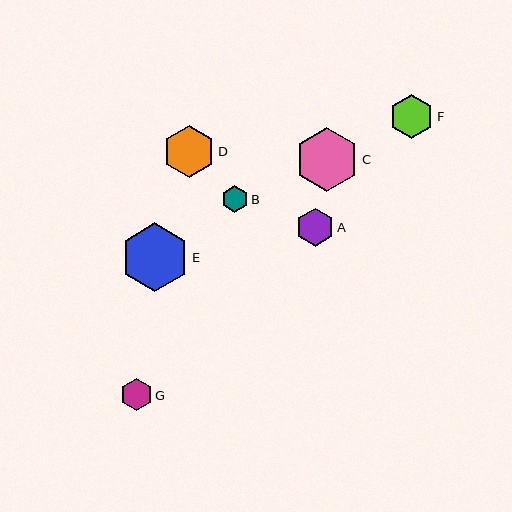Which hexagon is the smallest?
Hexagon B is the smallest with a size of approximately 27 pixels.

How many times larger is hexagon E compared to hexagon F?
Hexagon E is approximately 1.5 times the size of hexagon F.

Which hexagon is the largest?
Hexagon E is the largest with a size of approximately 68 pixels.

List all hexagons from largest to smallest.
From largest to smallest: E, C, D, F, A, G, B.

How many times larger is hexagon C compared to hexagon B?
Hexagon C is approximately 2.4 times the size of hexagon B.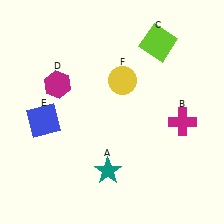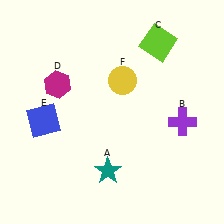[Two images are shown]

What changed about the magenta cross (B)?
In Image 1, B is magenta. In Image 2, it changed to purple.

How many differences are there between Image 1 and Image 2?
There is 1 difference between the two images.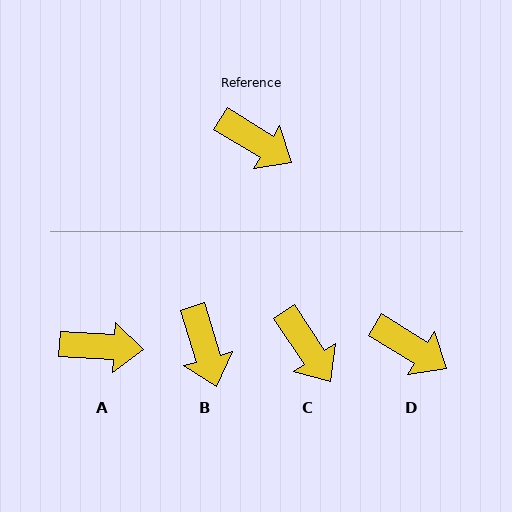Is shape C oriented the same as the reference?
No, it is off by about 24 degrees.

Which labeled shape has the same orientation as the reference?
D.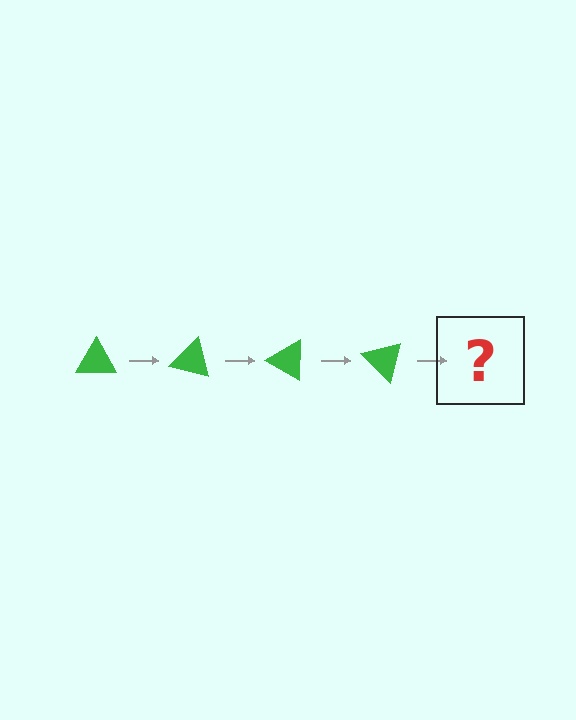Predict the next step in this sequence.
The next step is a green triangle rotated 60 degrees.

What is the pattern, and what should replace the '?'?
The pattern is that the triangle rotates 15 degrees each step. The '?' should be a green triangle rotated 60 degrees.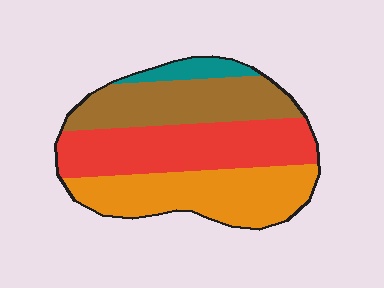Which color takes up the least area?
Teal, at roughly 5%.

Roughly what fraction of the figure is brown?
Brown takes up about one quarter (1/4) of the figure.